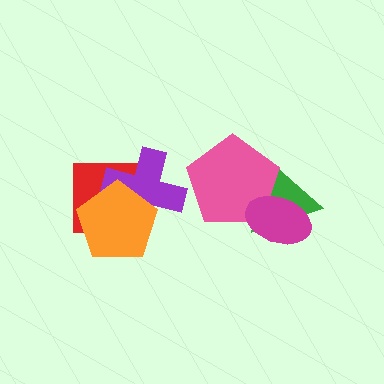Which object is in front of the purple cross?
The orange pentagon is in front of the purple cross.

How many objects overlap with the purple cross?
2 objects overlap with the purple cross.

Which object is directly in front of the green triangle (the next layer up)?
The pink pentagon is directly in front of the green triangle.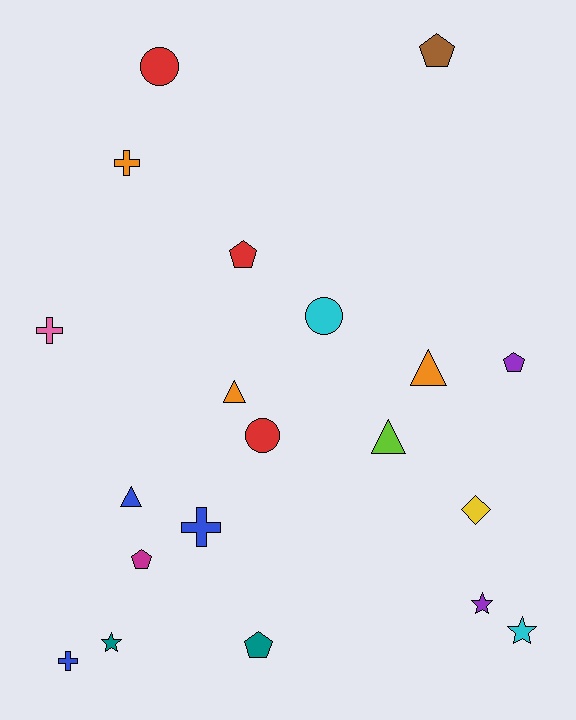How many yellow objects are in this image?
There is 1 yellow object.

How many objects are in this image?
There are 20 objects.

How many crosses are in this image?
There are 4 crosses.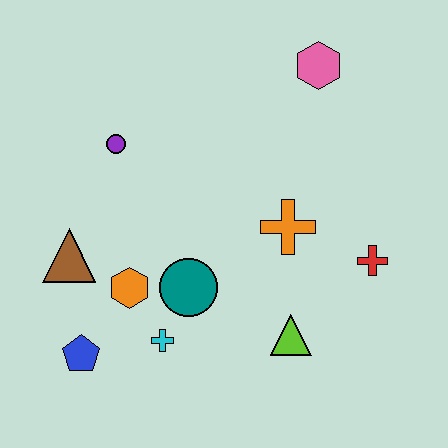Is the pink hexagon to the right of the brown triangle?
Yes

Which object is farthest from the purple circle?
The red cross is farthest from the purple circle.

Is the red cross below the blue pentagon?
No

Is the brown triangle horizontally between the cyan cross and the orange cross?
No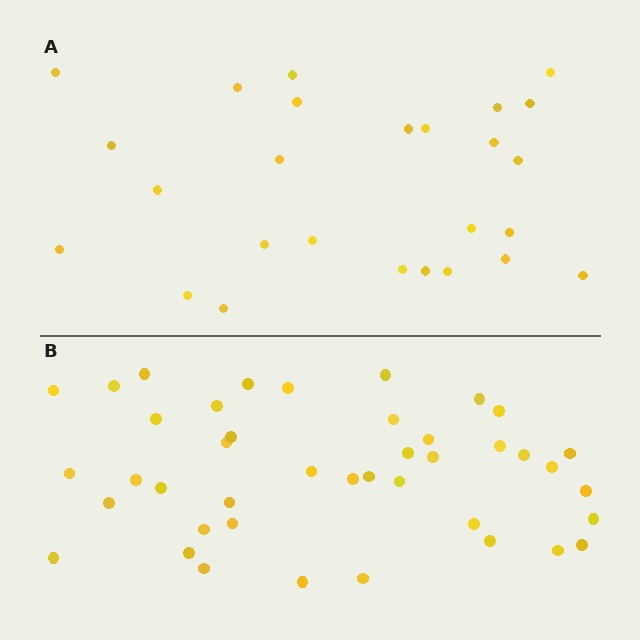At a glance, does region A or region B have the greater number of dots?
Region B (the bottom region) has more dots.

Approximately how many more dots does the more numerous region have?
Region B has approximately 15 more dots than region A.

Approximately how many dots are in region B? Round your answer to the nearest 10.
About 40 dots. (The exact count is 42, which rounds to 40.)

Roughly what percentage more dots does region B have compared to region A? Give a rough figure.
About 60% more.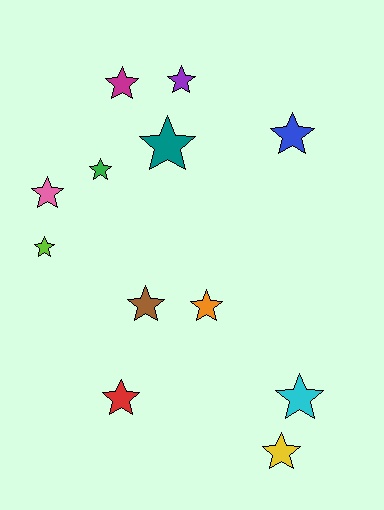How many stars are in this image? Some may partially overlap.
There are 12 stars.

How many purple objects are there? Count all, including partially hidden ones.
There is 1 purple object.